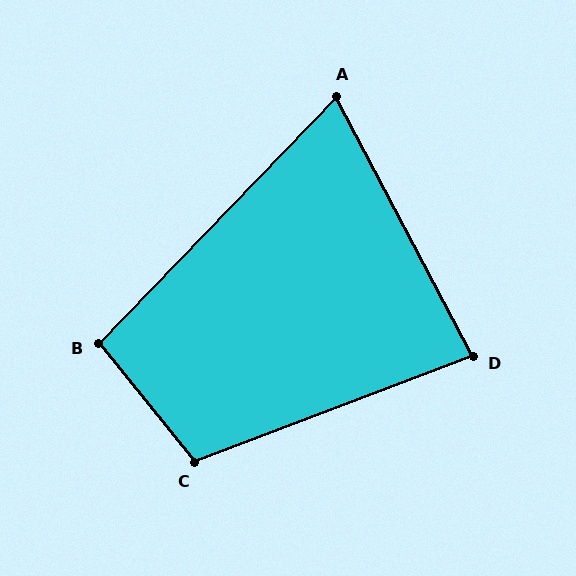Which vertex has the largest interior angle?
C, at approximately 108 degrees.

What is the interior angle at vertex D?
Approximately 83 degrees (acute).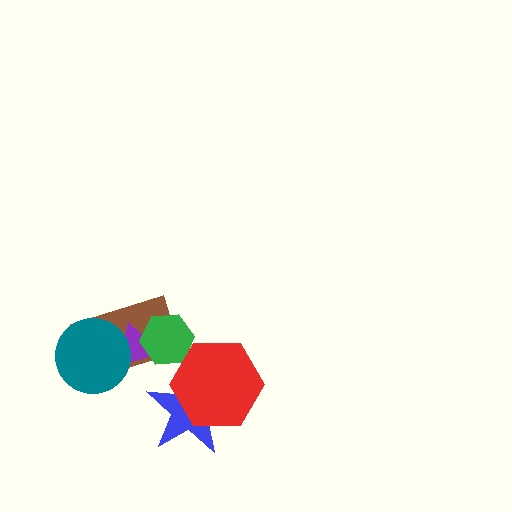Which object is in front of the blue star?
The red hexagon is in front of the blue star.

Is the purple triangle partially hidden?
Yes, it is partially covered by another shape.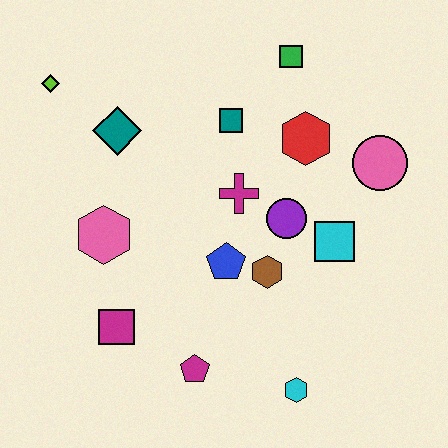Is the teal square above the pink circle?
Yes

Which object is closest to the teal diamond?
The lime diamond is closest to the teal diamond.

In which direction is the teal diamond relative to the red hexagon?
The teal diamond is to the left of the red hexagon.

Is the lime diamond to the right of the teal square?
No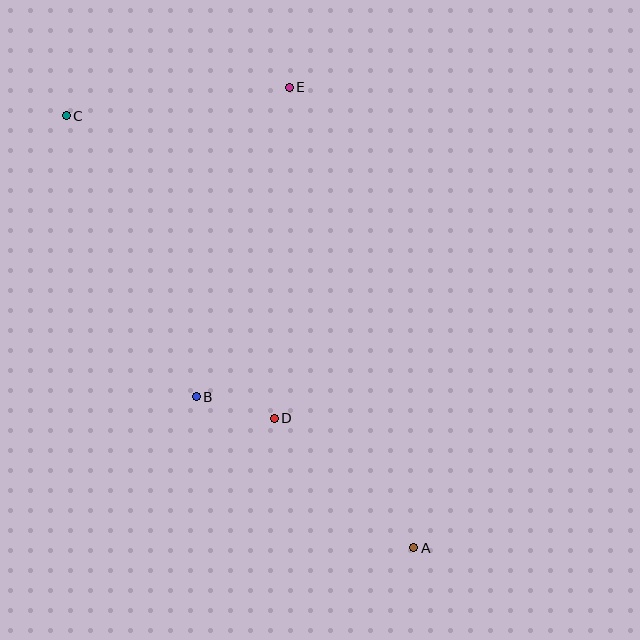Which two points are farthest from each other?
Points A and C are farthest from each other.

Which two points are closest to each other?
Points B and D are closest to each other.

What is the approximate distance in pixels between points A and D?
The distance between A and D is approximately 190 pixels.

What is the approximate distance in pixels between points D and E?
The distance between D and E is approximately 331 pixels.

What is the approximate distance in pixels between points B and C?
The distance between B and C is approximately 310 pixels.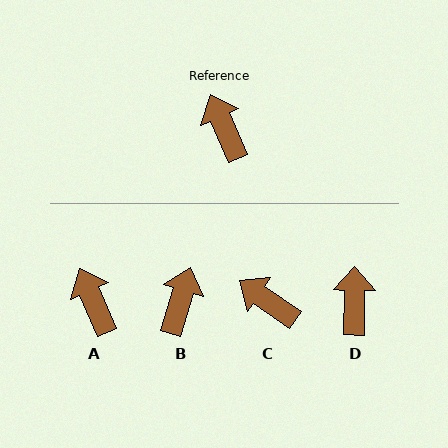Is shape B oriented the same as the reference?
No, it is off by about 41 degrees.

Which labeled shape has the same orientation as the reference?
A.